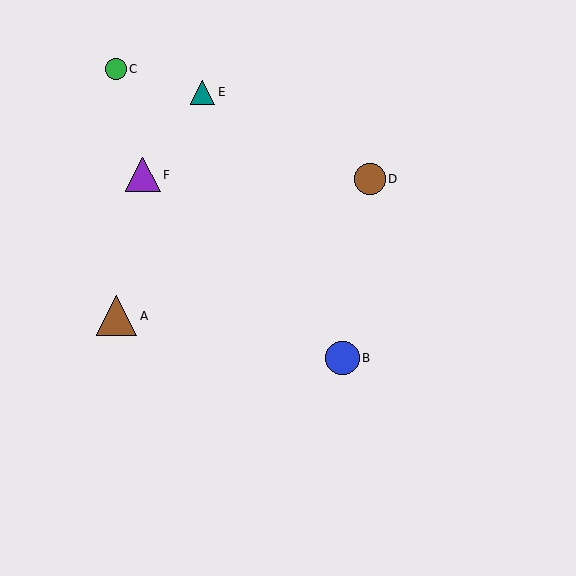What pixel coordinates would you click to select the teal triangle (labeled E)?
Click at (203, 92) to select the teal triangle E.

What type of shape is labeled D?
Shape D is a brown circle.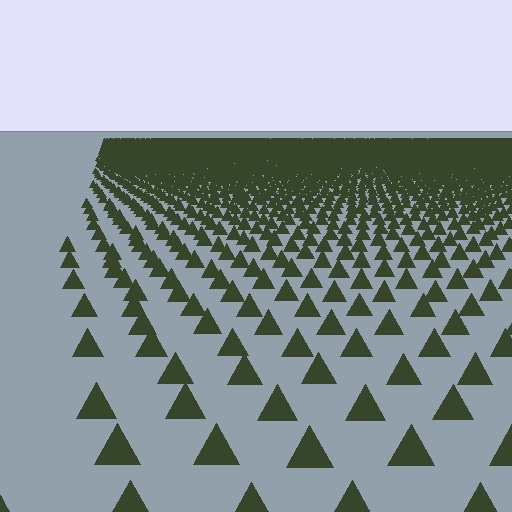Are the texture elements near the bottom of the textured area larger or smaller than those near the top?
Larger. Near the bottom, elements are closer to the viewer and appear at a bigger on-screen size.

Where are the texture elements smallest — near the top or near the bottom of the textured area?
Near the top.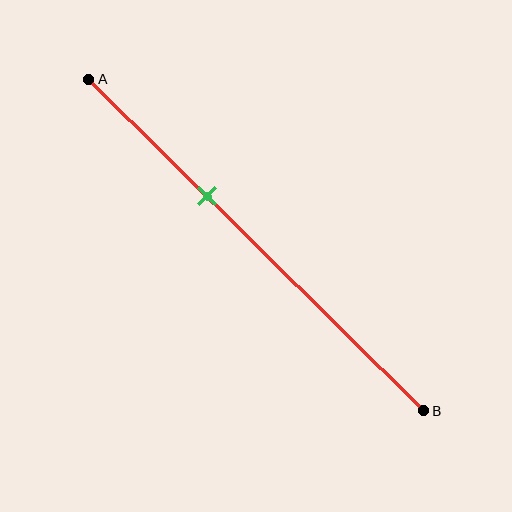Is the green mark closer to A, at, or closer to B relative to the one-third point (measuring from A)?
The green mark is approximately at the one-third point of segment AB.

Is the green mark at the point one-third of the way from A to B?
Yes, the mark is approximately at the one-third point.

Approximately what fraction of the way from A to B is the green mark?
The green mark is approximately 35% of the way from A to B.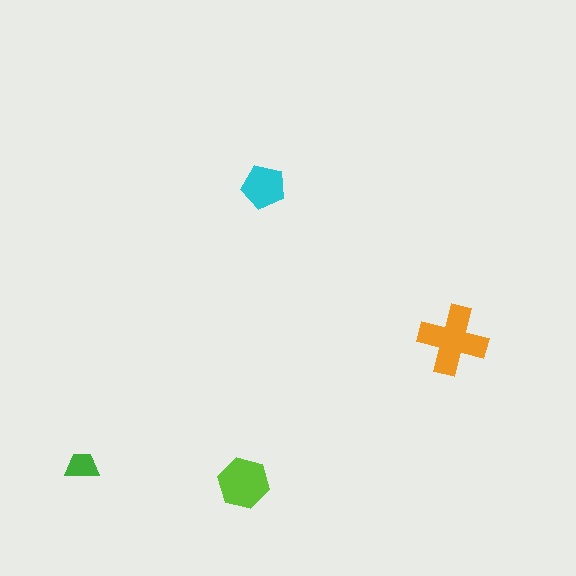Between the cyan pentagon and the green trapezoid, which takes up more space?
The cyan pentagon.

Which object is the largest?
The orange cross.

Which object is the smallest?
The green trapezoid.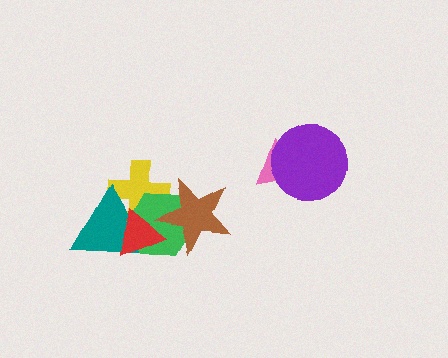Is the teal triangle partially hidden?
Yes, it is partially covered by another shape.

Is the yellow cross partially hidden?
Yes, it is partially covered by another shape.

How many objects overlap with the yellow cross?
4 objects overlap with the yellow cross.